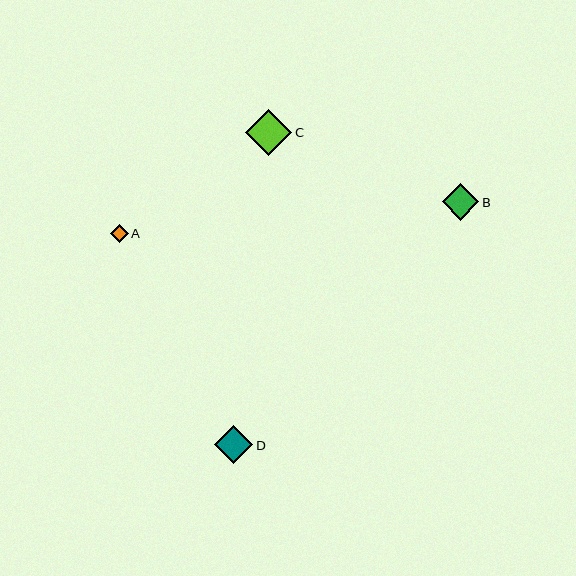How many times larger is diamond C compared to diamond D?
Diamond C is approximately 1.2 times the size of diamond D.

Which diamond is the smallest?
Diamond A is the smallest with a size of approximately 18 pixels.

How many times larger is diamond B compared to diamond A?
Diamond B is approximately 2.0 times the size of diamond A.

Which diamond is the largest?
Diamond C is the largest with a size of approximately 46 pixels.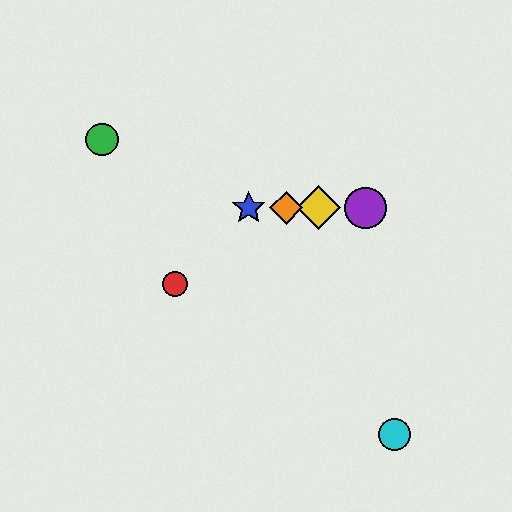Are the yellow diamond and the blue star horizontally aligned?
Yes, both are at y≈208.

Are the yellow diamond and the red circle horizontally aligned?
No, the yellow diamond is at y≈208 and the red circle is at y≈284.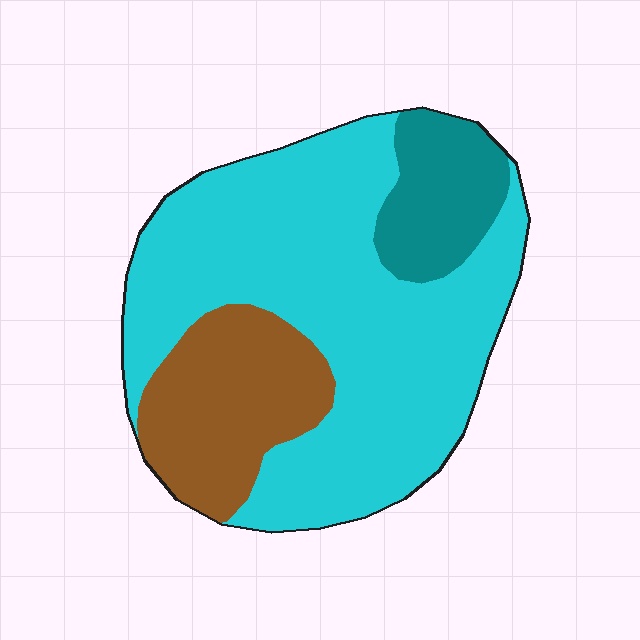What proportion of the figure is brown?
Brown covers roughly 20% of the figure.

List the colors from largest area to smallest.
From largest to smallest: cyan, brown, teal.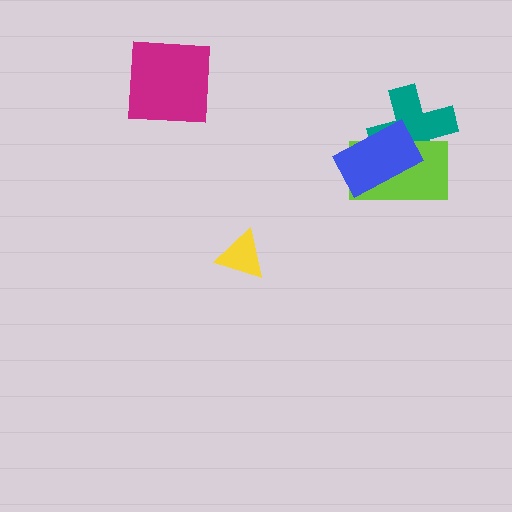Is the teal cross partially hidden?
Yes, it is partially covered by another shape.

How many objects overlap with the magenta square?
0 objects overlap with the magenta square.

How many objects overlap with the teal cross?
2 objects overlap with the teal cross.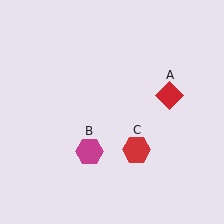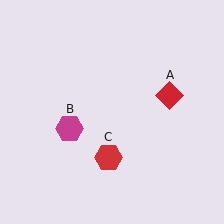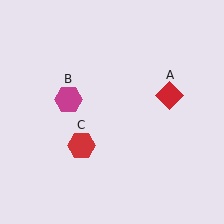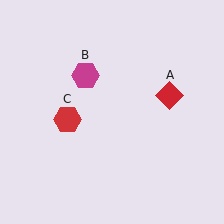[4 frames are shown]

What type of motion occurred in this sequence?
The magenta hexagon (object B), red hexagon (object C) rotated clockwise around the center of the scene.